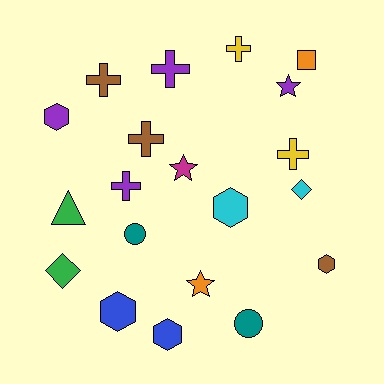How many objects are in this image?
There are 20 objects.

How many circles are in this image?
There are 2 circles.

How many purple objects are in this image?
There are 4 purple objects.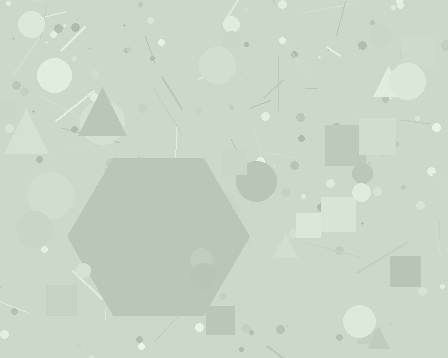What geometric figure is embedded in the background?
A hexagon is embedded in the background.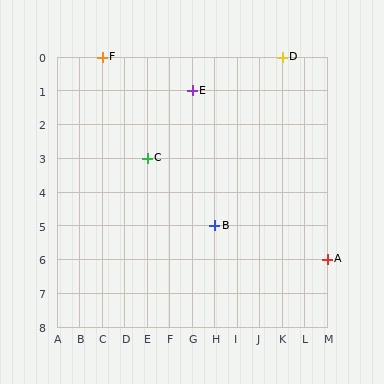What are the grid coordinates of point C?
Point C is at grid coordinates (E, 3).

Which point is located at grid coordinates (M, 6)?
Point A is at (M, 6).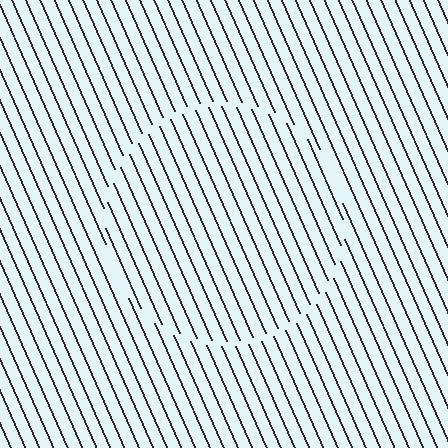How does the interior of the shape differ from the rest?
The interior of the shape contains the same grating, shifted by half a period — the contour is defined by the phase discontinuity where line-ends from the inner and outer gratings abut.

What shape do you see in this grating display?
An illusory circle. The interior of the shape contains the same grating, shifted by half a period — the contour is defined by the phase discontinuity where line-ends from the inner and outer gratings abut.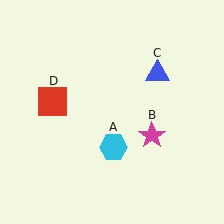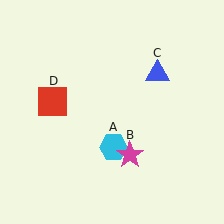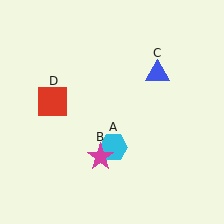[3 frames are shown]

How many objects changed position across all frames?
1 object changed position: magenta star (object B).